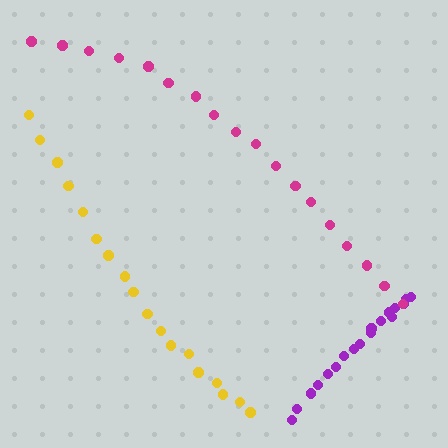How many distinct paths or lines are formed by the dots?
There are 3 distinct paths.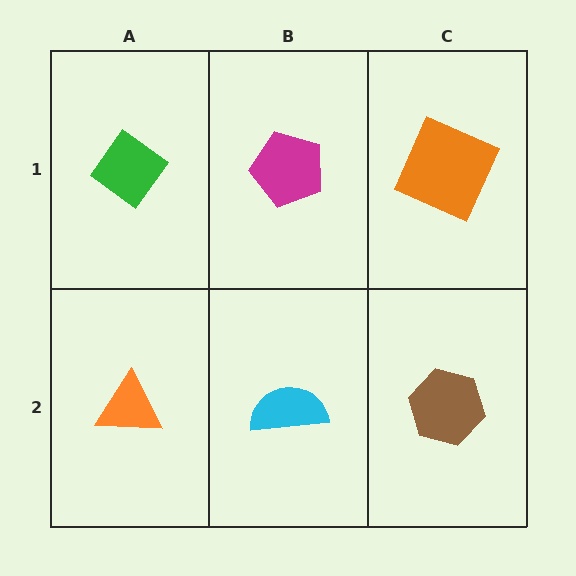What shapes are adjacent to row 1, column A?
An orange triangle (row 2, column A), a magenta pentagon (row 1, column B).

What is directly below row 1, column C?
A brown hexagon.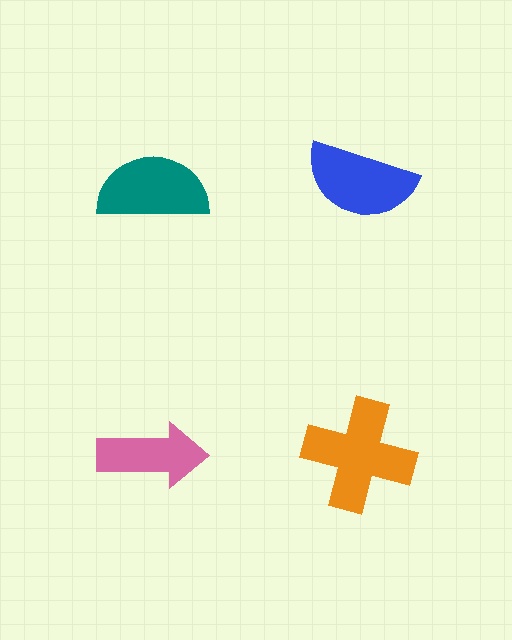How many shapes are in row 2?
2 shapes.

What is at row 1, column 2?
A blue semicircle.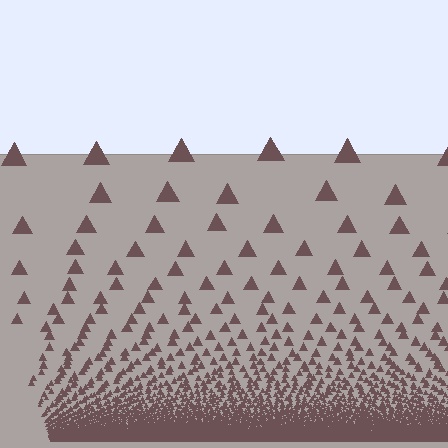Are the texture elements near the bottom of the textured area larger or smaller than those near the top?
Smaller. The gradient is inverted — elements near the bottom are smaller and denser.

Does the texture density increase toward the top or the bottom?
Density increases toward the bottom.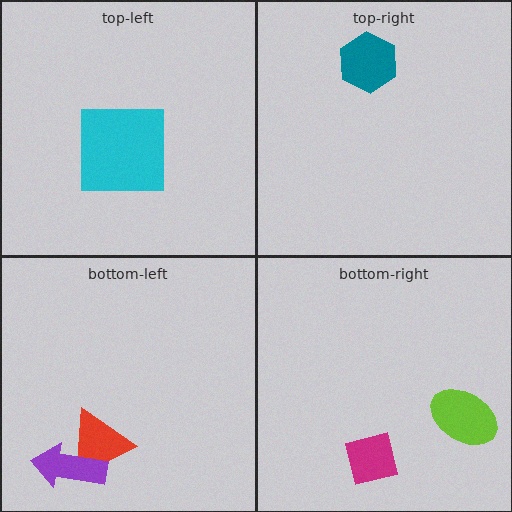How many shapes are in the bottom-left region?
2.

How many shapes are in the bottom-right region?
2.